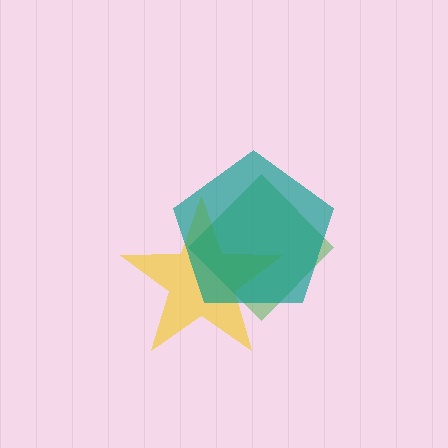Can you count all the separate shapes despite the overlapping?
Yes, there are 3 separate shapes.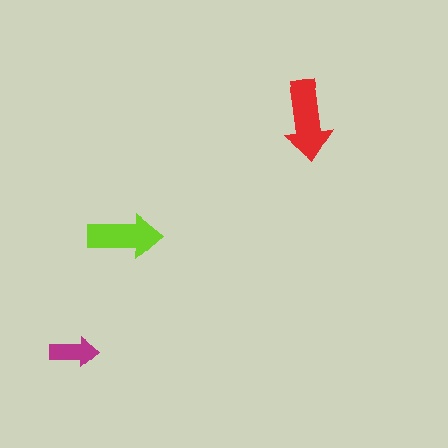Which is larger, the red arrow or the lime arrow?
The red one.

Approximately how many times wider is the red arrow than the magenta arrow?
About 1.5 times wider.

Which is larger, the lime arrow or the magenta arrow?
The lime one.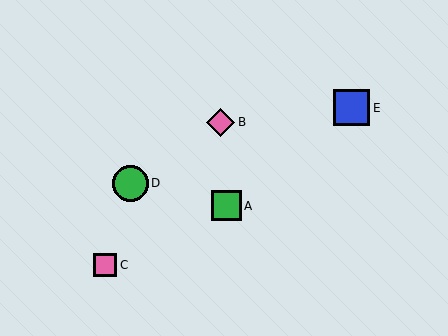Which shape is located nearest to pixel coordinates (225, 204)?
The green square (labeled A) at (227, 206) is nearest to that location.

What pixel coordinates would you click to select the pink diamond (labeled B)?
Click at (221, 122) to select the pink diamond B.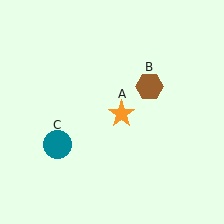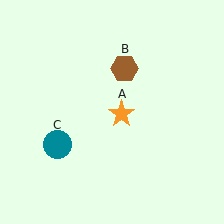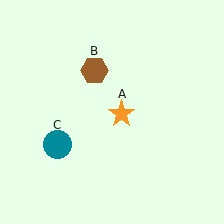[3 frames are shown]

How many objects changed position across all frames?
1 object changed position: brown hexagon (object B).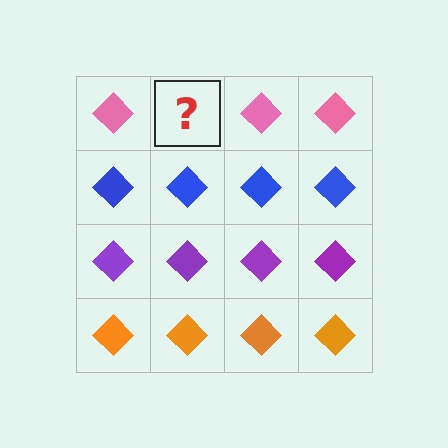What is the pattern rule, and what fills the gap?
The rule is that each row has a consistent color. The gap should be filled with a pink diamond.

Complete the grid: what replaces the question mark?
The question mark should be replaced with a pink diamond.